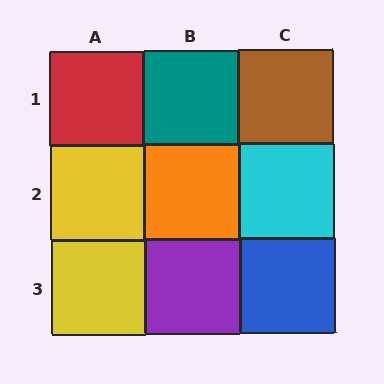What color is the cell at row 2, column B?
Orange.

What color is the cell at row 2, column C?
Cyan.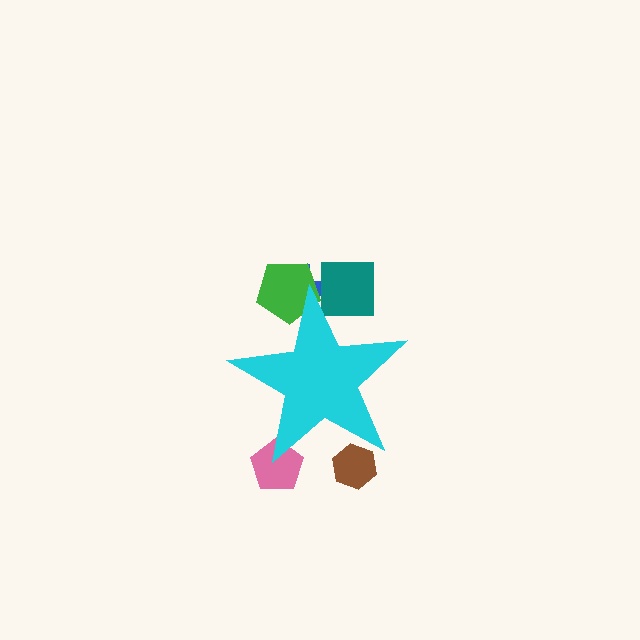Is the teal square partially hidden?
Yes, the teal square is partially hidden behind the cyan star.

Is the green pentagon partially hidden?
Yes, the green pentagon is partially hidden behind the cyan star.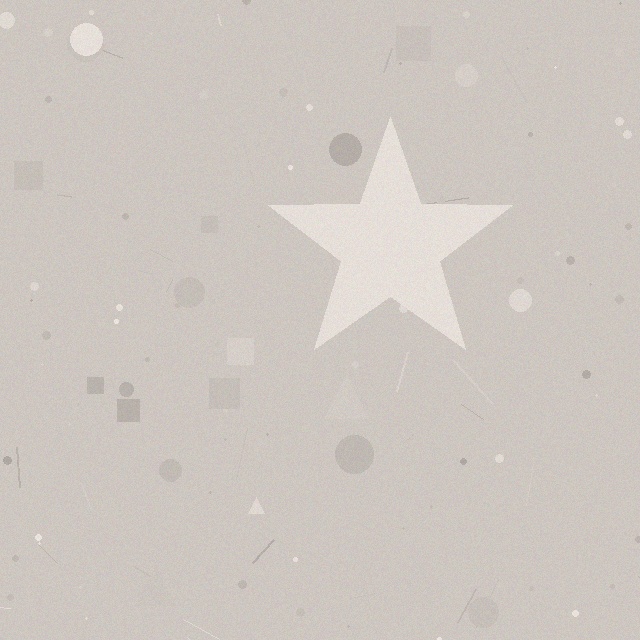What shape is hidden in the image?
A star is hidden in the image.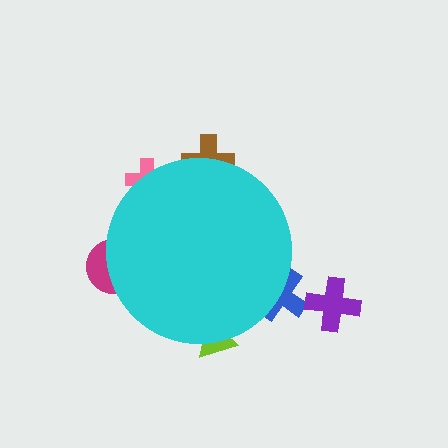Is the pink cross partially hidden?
Yes, the pink cross is partially hidden behind the cyan circle.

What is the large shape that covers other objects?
A cyan circle.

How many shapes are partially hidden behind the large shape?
5 shapes are partially hidden.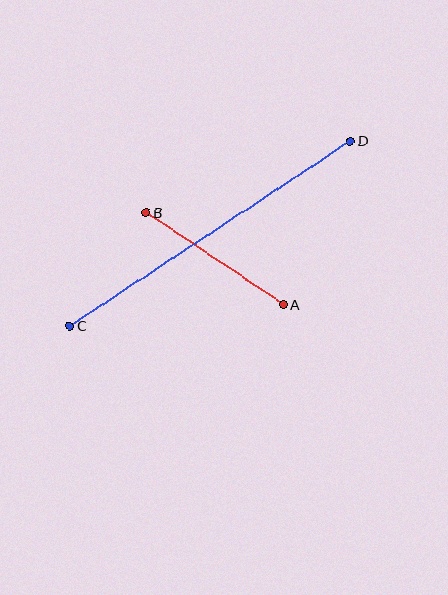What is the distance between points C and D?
The distance is approximately 336 pixels.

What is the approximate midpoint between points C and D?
The midpoint is at approximately (210, 233) pixels.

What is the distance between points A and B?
The distance is approximately 165 pixels.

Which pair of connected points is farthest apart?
Points C and D are farthest apart.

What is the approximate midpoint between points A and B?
The midpoint is at approximately (215, 258) pixels.